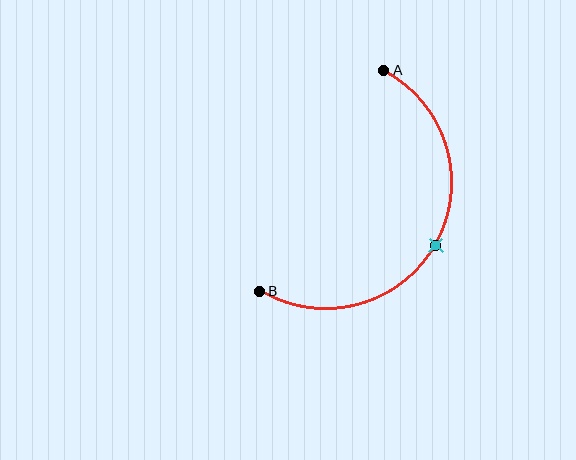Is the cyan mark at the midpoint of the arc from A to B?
Yes. The cyan mark lies on the arc at equal arc-length from both A and B — it is the arc midpoint.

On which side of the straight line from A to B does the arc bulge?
The arc bulges to the right of the straight line connecting A and B.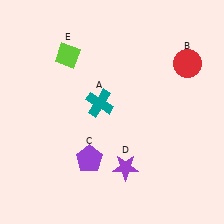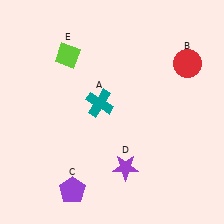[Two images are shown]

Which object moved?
The purple pentagon (C) moved down.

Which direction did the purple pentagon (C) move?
The purple pentagon (C) moved down.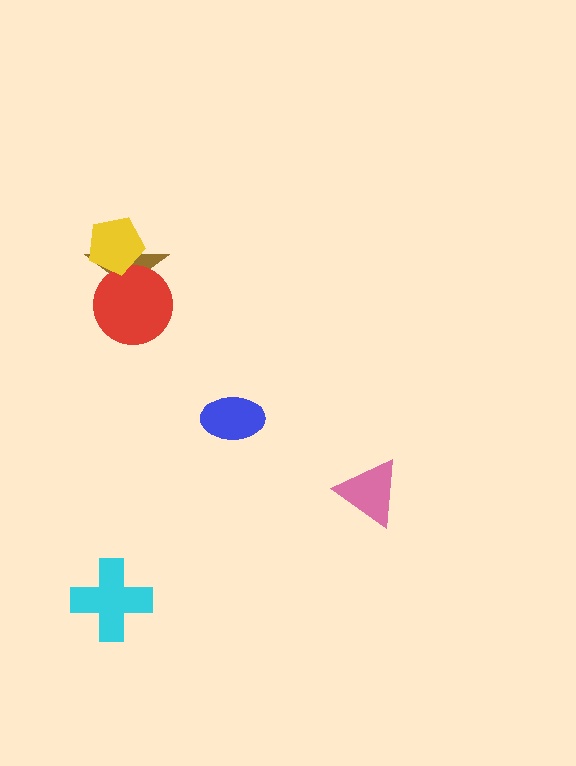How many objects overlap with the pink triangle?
0 objects overlap with the pink triangle.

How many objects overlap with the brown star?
2 objects overlap with the brown star.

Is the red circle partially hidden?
Yes, it is partially covered by another shape.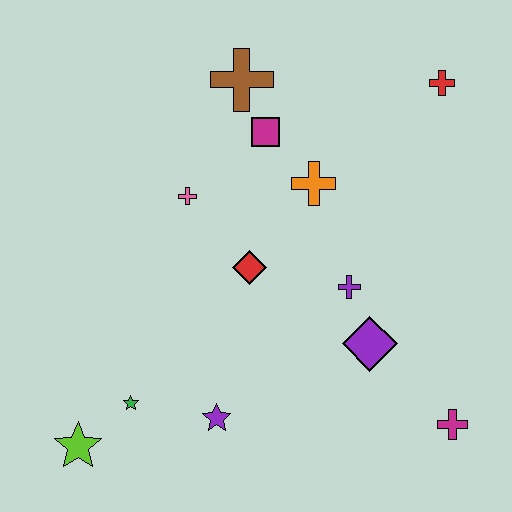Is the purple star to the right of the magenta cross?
No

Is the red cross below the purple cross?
No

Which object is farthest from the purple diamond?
The lime star is farthest from the purple diamond.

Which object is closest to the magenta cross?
The purple diamond is closest to the magenta cross.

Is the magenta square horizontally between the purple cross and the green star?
Yes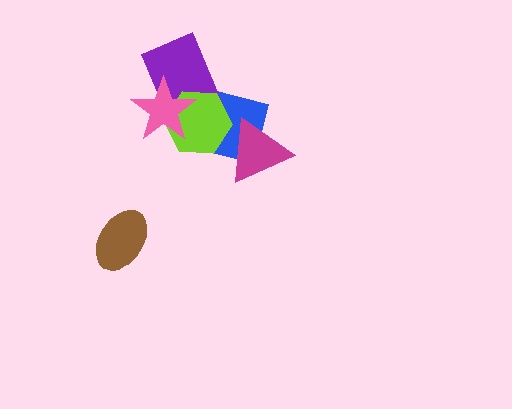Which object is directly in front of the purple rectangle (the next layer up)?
The lime hexagon is directly in front of the purple rectangle.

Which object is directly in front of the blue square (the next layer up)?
The purple rectangle is directly in front of the blue square.